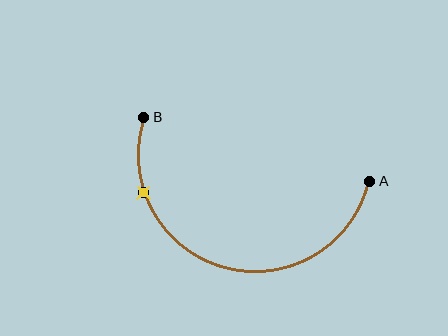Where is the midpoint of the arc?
The arc midpoint is the point on the curve farthest from the straight line joining A and B. It sits below that line.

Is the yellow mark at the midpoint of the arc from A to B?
No. The yellow mark lies on the arc but is closer to endpoint B. The arc midpoint would be at the point on the curve equidistant along the arc from both A and B.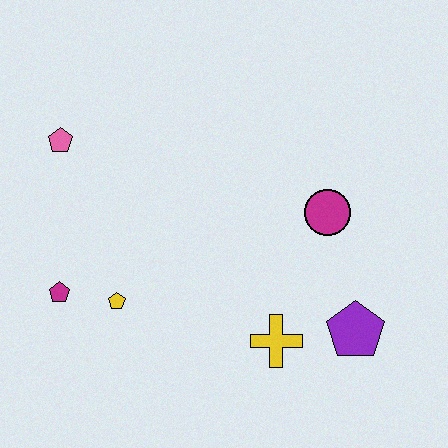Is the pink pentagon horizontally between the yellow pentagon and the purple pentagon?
No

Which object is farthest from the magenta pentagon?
The purple pentagon is farthest from the magenta pentagon.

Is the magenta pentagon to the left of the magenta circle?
Yes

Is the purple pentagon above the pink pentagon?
No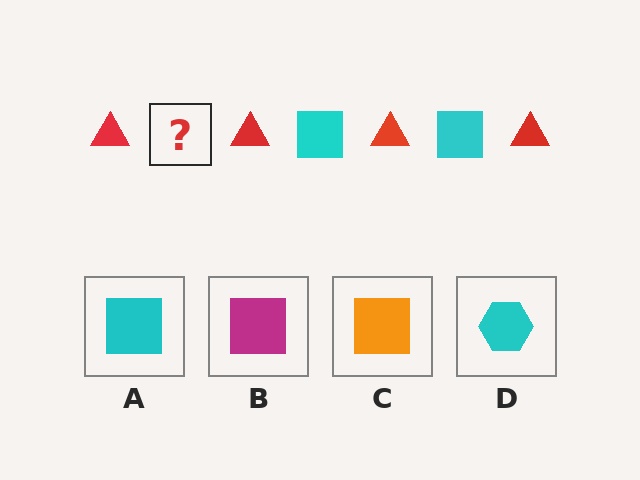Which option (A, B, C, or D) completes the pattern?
A.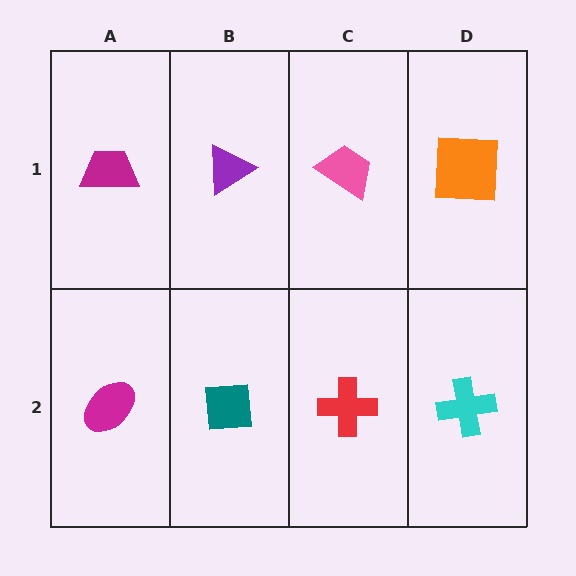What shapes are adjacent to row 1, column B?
A teal square (row 2, column B), a magenta trapezoid (row 1, column A), a pink trapezoid (row 1, column C).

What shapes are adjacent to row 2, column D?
An orange square (row 1, column D), a red cross (row 2, column C).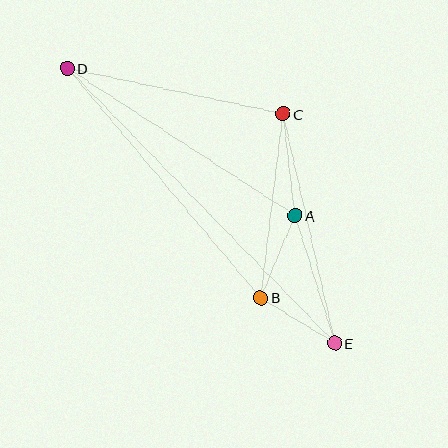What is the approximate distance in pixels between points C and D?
The distance between C and D is approximately 221 pixels.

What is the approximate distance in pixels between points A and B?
The distance between A and B is approximately 89 pixels.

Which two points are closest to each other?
Points B and E are closest to each other.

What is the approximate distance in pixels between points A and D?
The distance between A and D is approximately 271 pixels.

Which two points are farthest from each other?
Points D and E are farthest from each other.